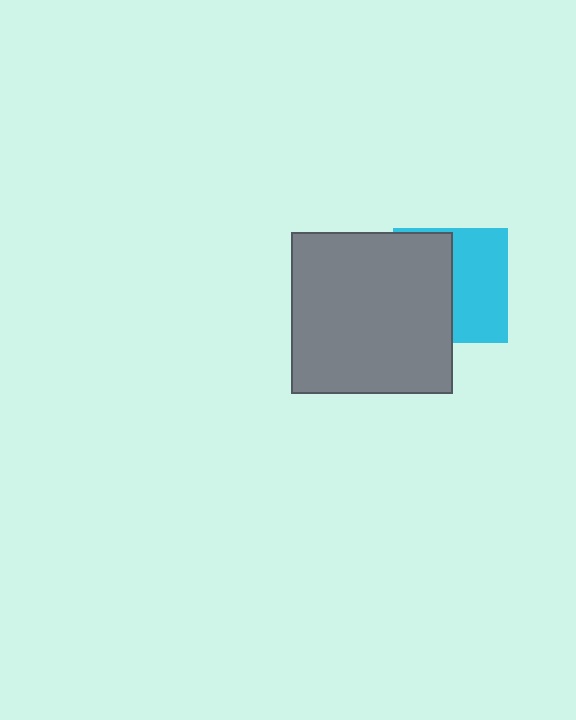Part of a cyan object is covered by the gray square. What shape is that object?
It is a square.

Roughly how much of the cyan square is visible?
About half of it is visible (roughly 49%).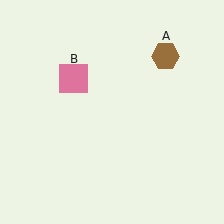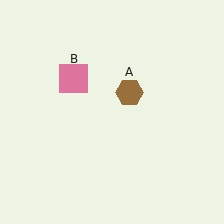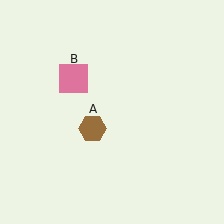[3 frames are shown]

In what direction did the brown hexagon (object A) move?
The brown hexagon (object A) moved down and to the left.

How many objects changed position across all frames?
1 object changed position: brown hexagon (object A).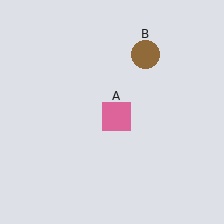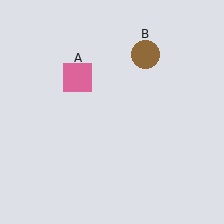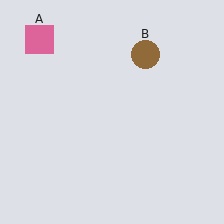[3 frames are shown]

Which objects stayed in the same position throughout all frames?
Brown circle (object B) remained stationary.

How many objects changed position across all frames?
1 object changed position: pink square (object A).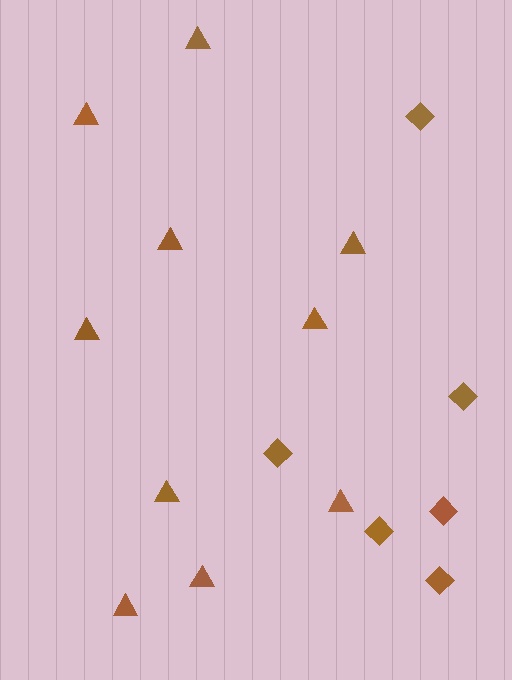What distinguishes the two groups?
There are 2 groups: one group of triangles (10) and one group of diamonds (6).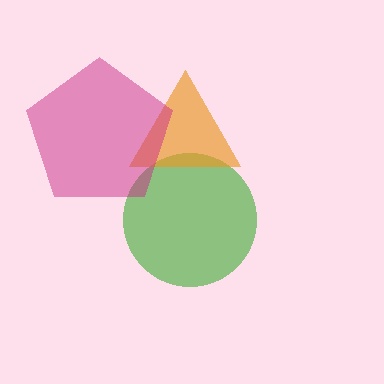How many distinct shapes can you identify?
There are 3 distinct shapes: a green circle, an orange triangle, a magenta pentagon.